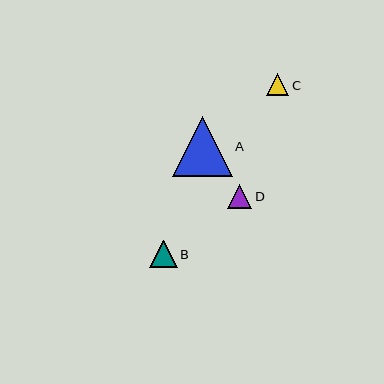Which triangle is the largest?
Triangle A is the largest with a size of approximately 59 pixels.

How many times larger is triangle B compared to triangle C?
Triangle B is approximately 1.2 times the size of triangle C.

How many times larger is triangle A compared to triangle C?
Triangle A is approximately 2.7 times the size of triangle C.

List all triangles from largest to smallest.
From largest to smallest: A, B, D, C.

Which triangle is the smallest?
Triangle C is the smallest with a size of approximately 22 pixels.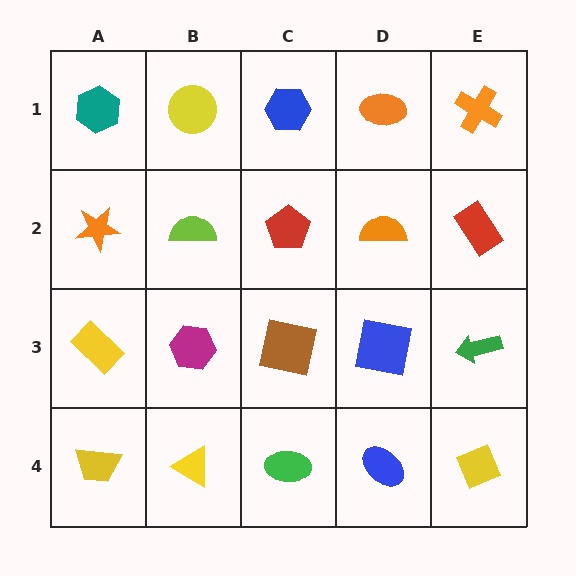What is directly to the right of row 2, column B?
A red pentagon.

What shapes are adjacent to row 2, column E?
An orange cross (row 1, column E), a green arrow (row 3, column E), an orange semicircle (row 2, column D).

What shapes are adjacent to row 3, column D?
An orange semicircle (row 2, column D), a blue ellipse (row 4, column D), a brown square (row 3, column C), a green arrow (row 3, column E).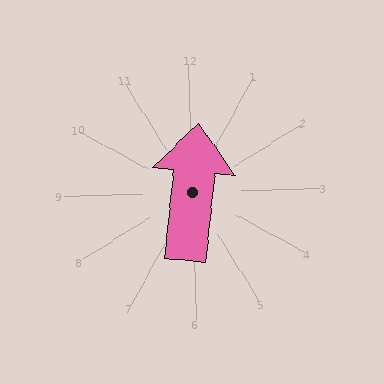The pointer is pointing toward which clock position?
Roughly 12 o'clock.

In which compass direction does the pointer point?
North.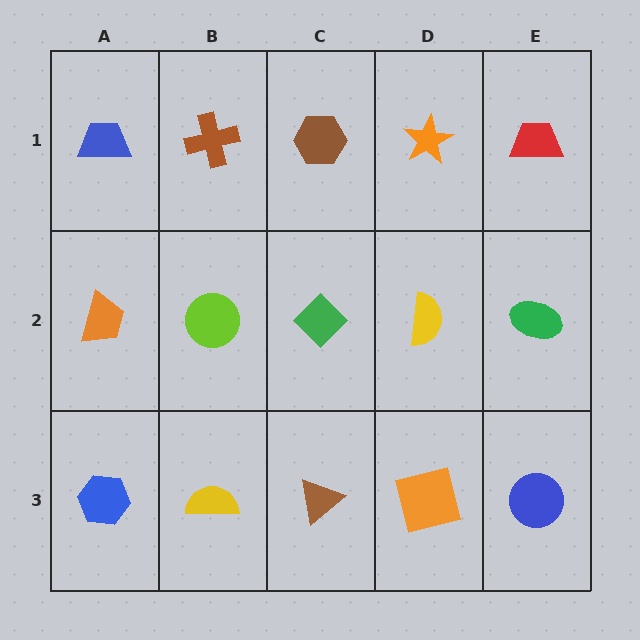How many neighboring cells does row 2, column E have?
3.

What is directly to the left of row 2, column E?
A yellow semicircle.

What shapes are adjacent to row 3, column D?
A yellow semicircle (row 2, column D), a brown triangle (row 3, column C), a blue circle (row 3, column E).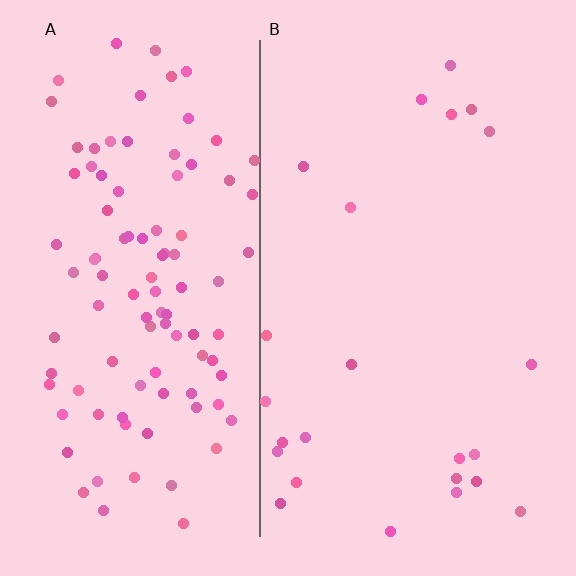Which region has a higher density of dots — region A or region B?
A (the left).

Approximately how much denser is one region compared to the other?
Approximately 4.5× — region A over region B.